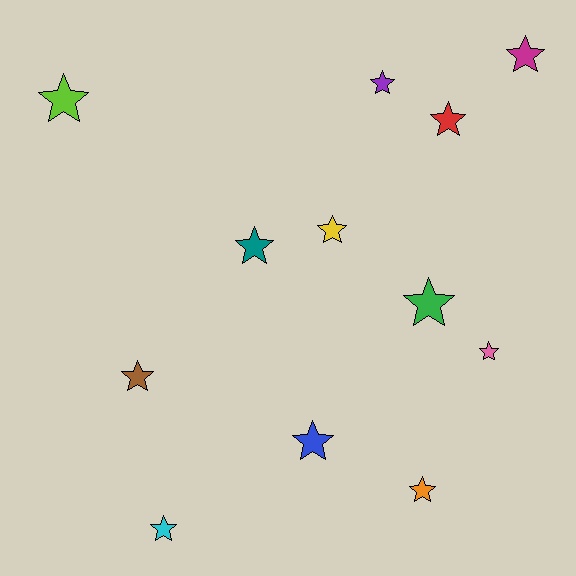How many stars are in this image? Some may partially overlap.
There are 12 stars.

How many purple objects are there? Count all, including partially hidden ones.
There is 1 purple object.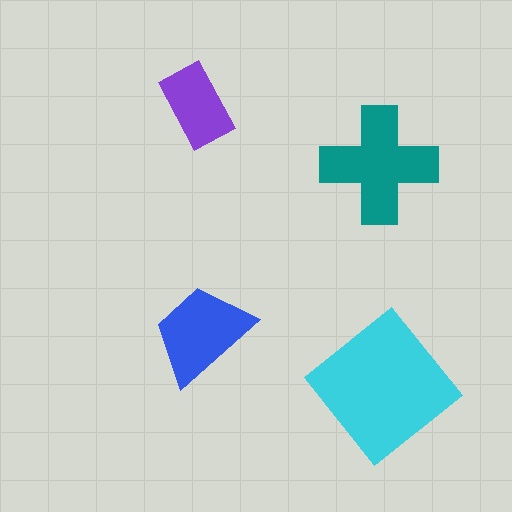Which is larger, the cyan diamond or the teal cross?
The cyan diamond.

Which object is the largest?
The cyan diamond.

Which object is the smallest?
The purple rectangle.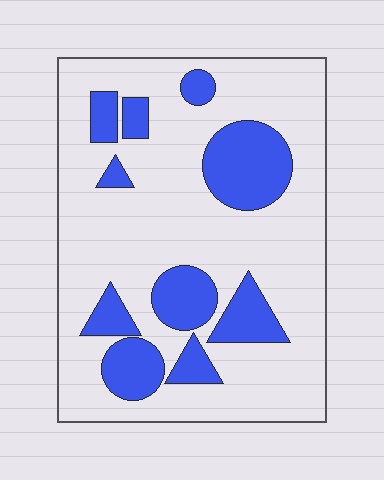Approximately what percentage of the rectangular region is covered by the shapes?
Approximately 25%.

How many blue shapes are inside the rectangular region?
10.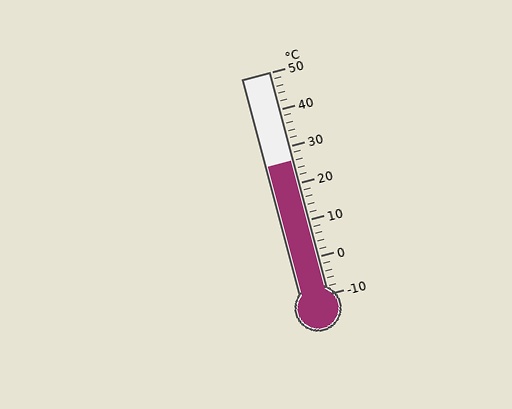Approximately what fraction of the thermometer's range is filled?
The thermometer is filled to approximately 60% of its range.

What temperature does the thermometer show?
The thermometer shows approximately 26°C.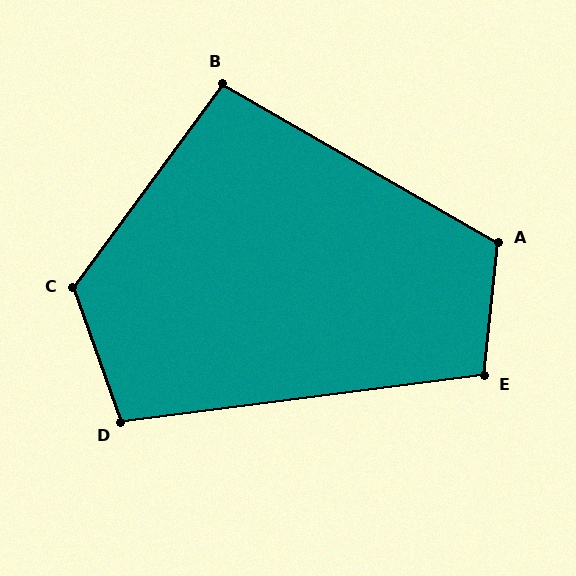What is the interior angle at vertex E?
Approximately 103 degrees (obtuse).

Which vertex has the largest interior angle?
C, at approximately 125 degrees.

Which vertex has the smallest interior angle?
B, at approximately 96 degrees.